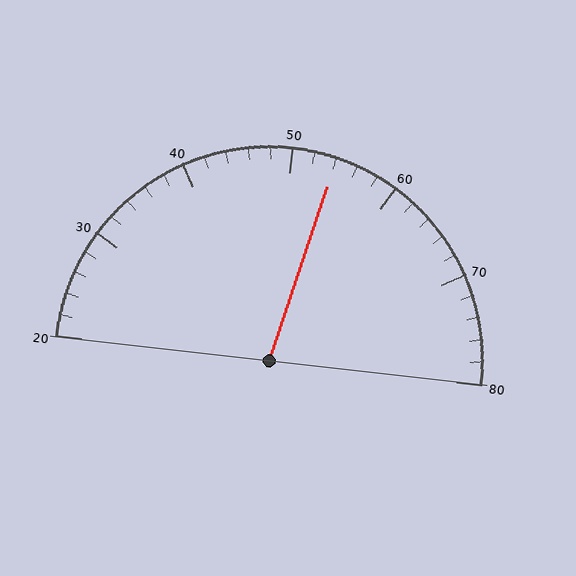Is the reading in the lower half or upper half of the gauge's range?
The reading is in the upper half of the range (20 to 80).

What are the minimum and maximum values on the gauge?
The gauge ranges from 20 to 80.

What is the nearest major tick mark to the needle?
The nearest major tick mark is 50.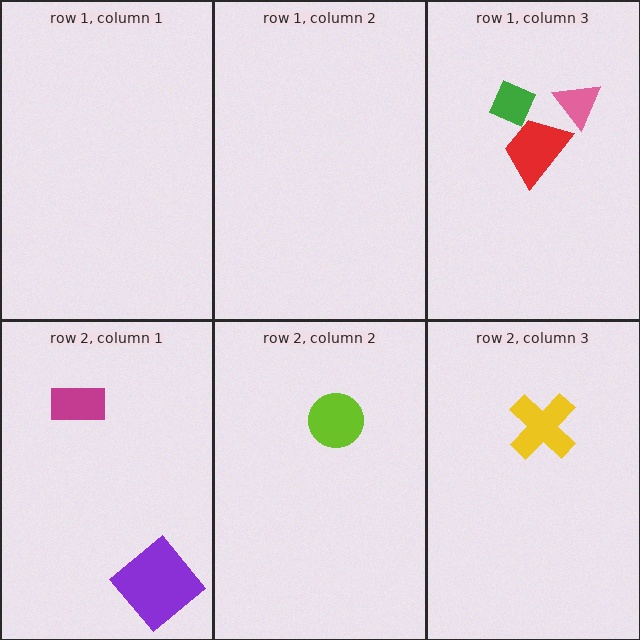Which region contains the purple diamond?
The row 2, column 1 region.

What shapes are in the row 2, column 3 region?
The yellow cross.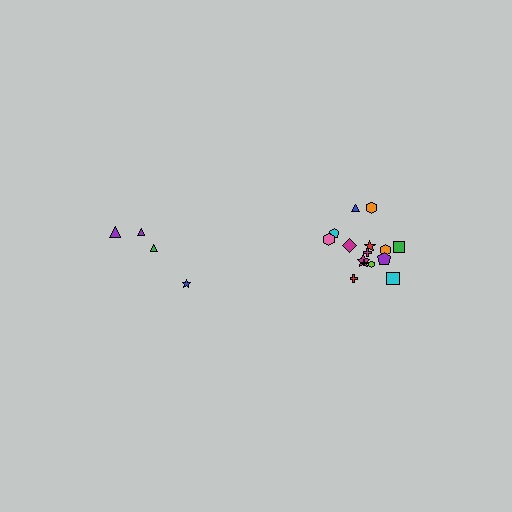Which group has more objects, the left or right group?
The right group.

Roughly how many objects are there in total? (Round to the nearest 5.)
Roughly 20 objects in total.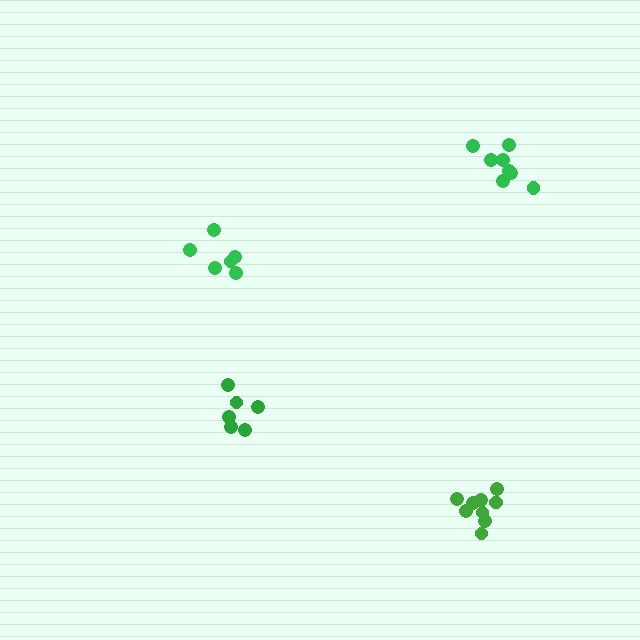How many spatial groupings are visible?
There are 4 spatial groupings.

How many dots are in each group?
Group 1: 6 dots, Group 2: 6 dots, Group 3: 9 dots, Group 4: 8 dots (29 total).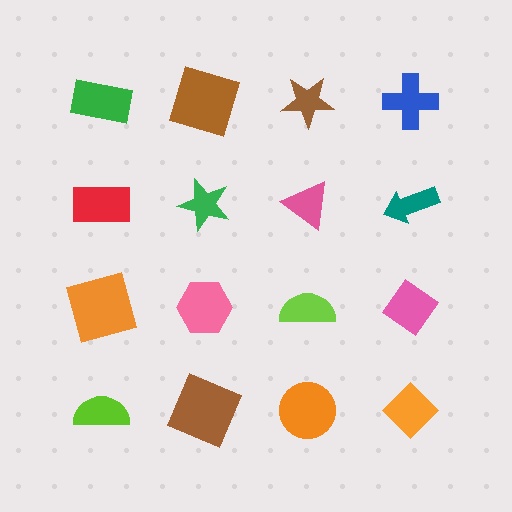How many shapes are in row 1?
4 shapes.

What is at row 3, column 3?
A lime semicircle.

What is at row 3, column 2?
A pink hexagon.